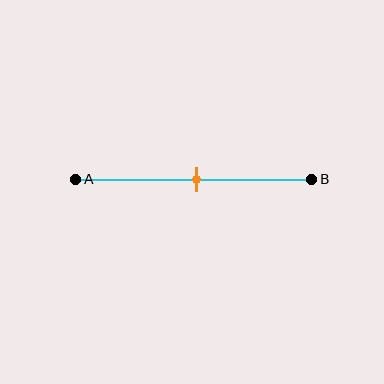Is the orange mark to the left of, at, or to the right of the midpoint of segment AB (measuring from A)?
The orange mark is approximately at the midpoint of segment AB.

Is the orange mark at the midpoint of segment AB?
Yes, the mark is approximately at the midpoint.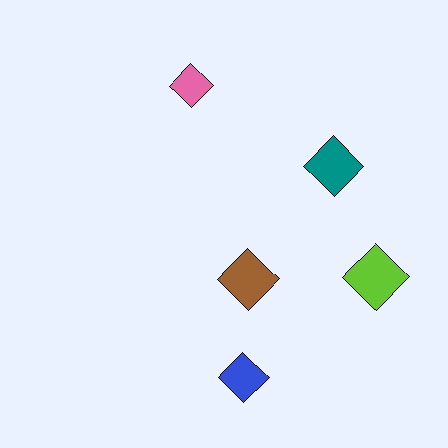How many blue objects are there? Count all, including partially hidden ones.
There is 1 blue object.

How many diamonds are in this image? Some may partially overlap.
There are 5 diamonds.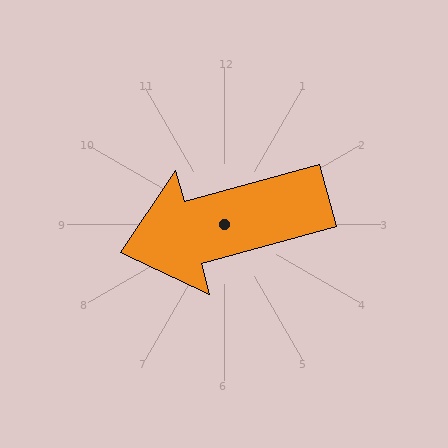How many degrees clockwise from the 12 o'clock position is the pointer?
Approximately 255 degrees.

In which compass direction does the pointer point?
West.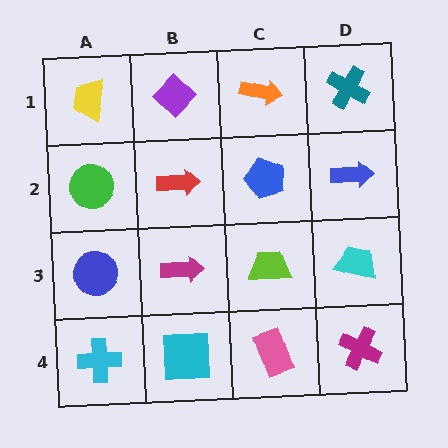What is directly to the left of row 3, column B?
A blue circle.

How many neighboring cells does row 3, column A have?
3.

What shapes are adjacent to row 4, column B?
A magenta arrow (row 3, column B), a cyan cross (row 4, column A), a pink rectangle (row 4, column C).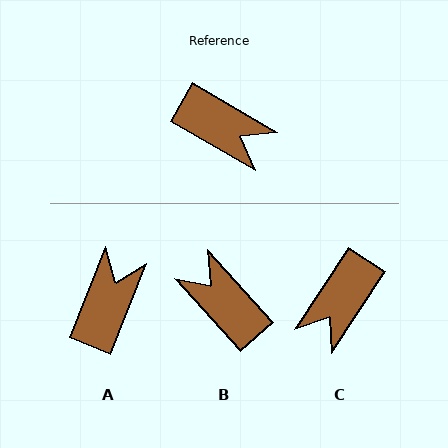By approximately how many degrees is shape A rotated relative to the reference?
Approximately 98 degrees counter-clockwise.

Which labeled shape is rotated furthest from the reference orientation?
B, about 162 degrees away.